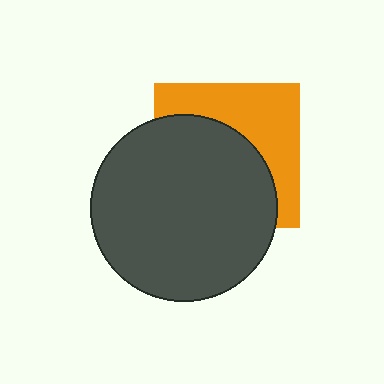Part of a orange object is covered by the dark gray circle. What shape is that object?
It is a square.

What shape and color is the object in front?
The object in front is a dark gray circle.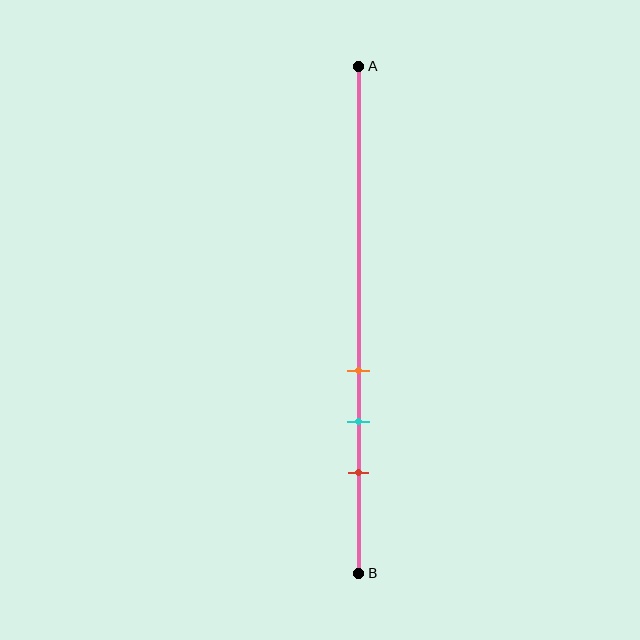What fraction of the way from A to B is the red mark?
The red mark is approximately 80% (0.8) of the way from A to B.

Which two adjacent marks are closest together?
The orange and cyan marks are the closest adjacent pair.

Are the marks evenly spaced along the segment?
Yes, the marks are approximately evenly spaced.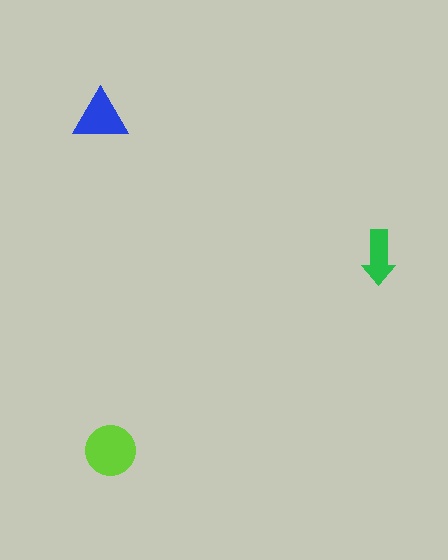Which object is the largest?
The lime circle.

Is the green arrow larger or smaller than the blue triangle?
Smaller.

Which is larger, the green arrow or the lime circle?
The lime circle.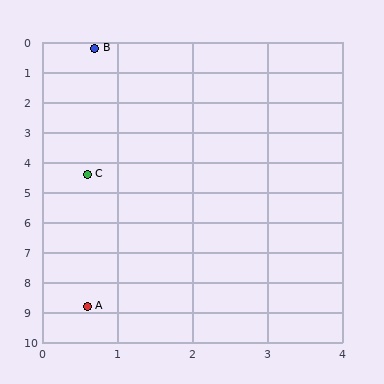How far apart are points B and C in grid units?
Points B and C are about 4.2 grid units apart.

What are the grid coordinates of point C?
Point C is at approximately (0.6, 4.4).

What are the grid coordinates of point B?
Point B is at approximately (0.7, 0.2).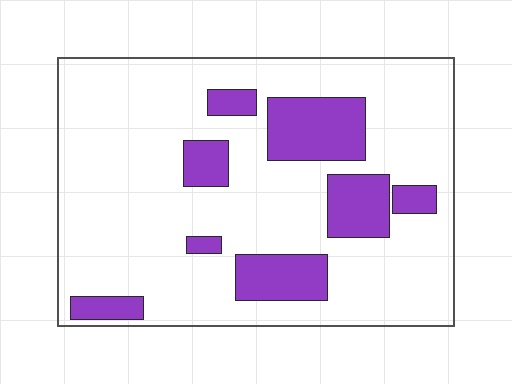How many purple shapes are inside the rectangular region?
8.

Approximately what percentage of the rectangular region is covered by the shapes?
Approximately 20%.